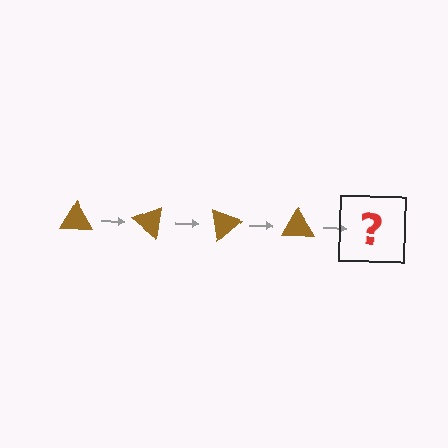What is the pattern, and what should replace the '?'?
The pattern is that the triangle rotates 40 degrees each step. The '?' should be a brown triangle rotated 160 degrees.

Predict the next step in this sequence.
The next step is a brown triangle rotated 160 degrees.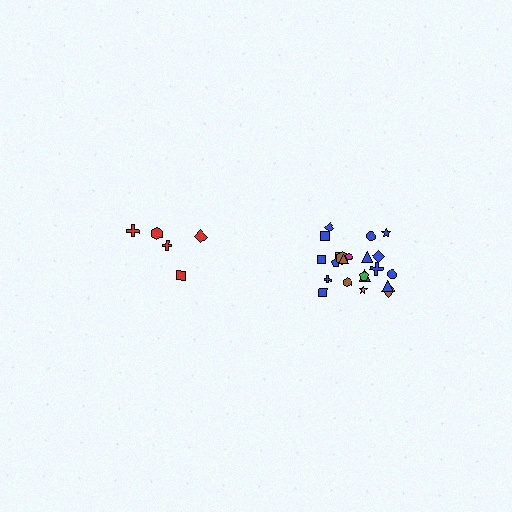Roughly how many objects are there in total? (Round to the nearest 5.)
Roughly 25 objects in total.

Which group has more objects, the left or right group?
The right group.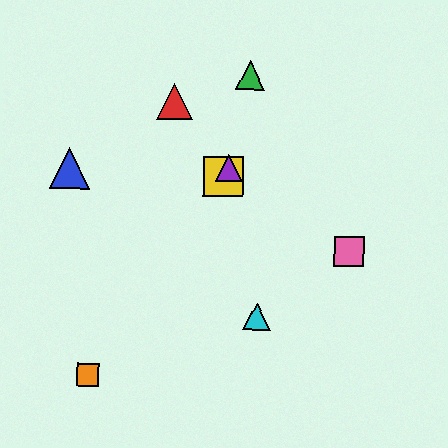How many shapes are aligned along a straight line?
3 shapes (the yellow square, the purple triangle, the orange square) are aligned along a straight line.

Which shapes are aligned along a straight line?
The yellow square, the purple triangle, the orange square are aligned along a straight line.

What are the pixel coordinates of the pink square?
The pink square is at (349, 252).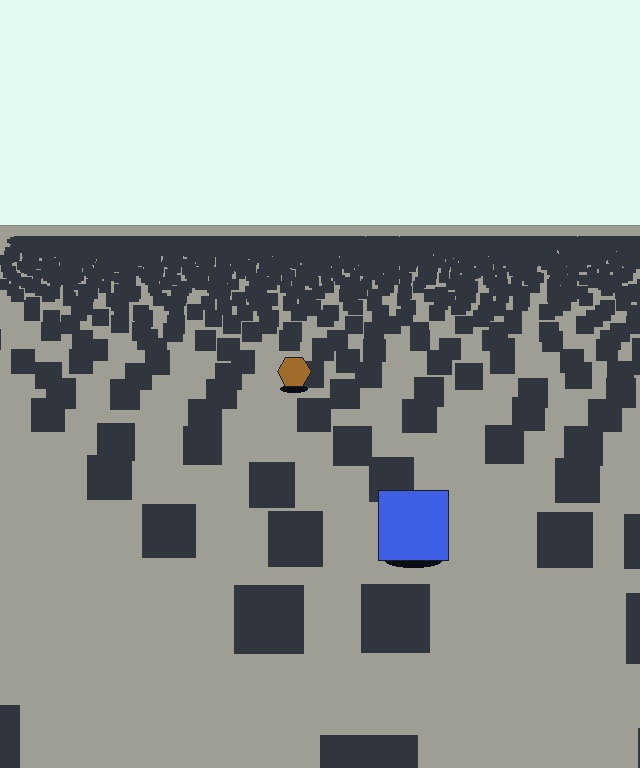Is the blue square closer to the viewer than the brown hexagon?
Yes. The blue square is closer — you can tell from the texture gradient: the ground texture is coarser near it.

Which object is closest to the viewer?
The blue square is closest. The texture marks near it are larger and more spread out.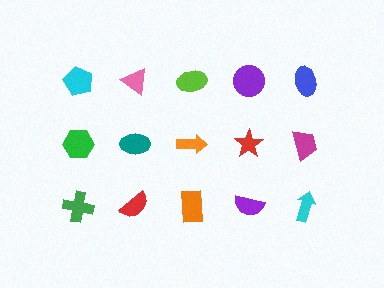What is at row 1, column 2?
A pink triangle.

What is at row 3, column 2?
A red semicircle.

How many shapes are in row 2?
5 shapes.